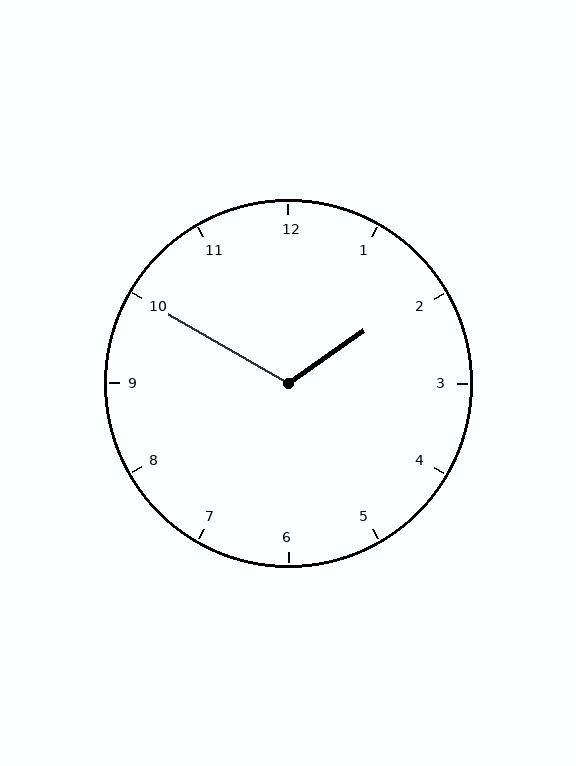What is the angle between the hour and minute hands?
Approximately 115 degrees.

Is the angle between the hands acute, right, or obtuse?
It is obtuse.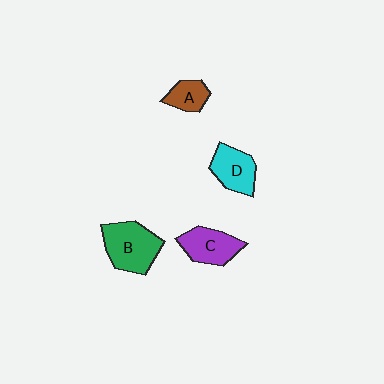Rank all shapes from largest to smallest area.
From largest to smallest: B (green), C (purple), D (cyan), A (brown).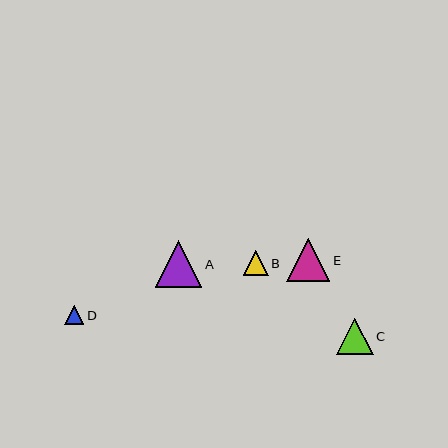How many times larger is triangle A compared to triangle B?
Triangle A is approximately 1.9 times the size of triangle B.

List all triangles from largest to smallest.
From largest to smallest: A, E, C, B, D.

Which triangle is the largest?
Triangle A is the largest with a size of approximately 47 pixels.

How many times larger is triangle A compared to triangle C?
Triangle A is approximately 1.3 times the size of triangle C.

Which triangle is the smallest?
Triangle D is the smallest with a size of approximately 19 pixels.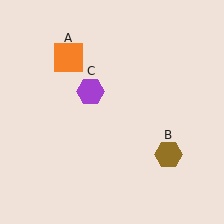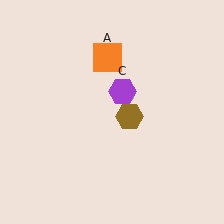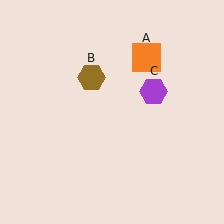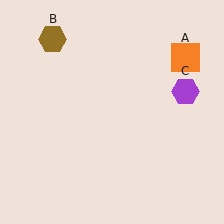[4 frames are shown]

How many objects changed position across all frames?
3 objects changed position: orange square (object A), brown hexagon (object B), purple hexagon (object C).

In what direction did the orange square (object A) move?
The orange square (object A) moved right.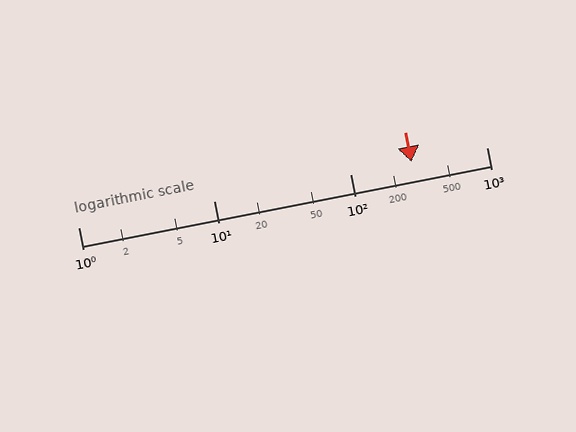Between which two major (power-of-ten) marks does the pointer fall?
The pointer is between 100 and 1000.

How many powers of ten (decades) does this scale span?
The scale spans 3 decades, from 1 to 1000.